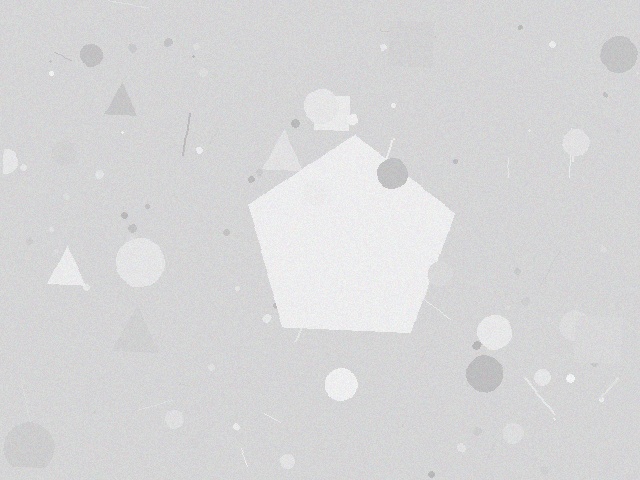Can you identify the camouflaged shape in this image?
The camouflaged shape is a pentagon.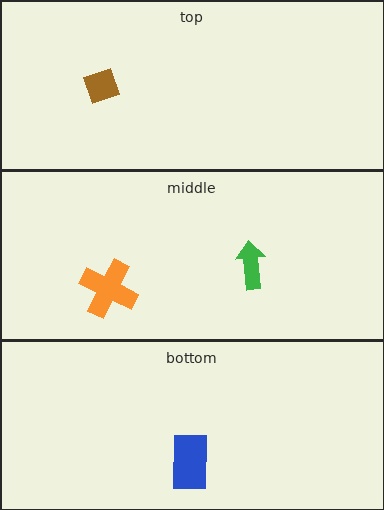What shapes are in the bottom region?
The blue rectangle.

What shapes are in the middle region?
The orange cross, the green arrow.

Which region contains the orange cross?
The middle region.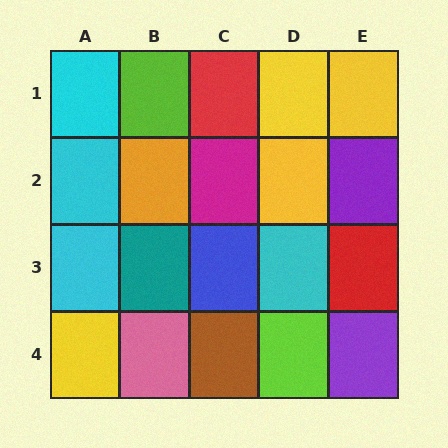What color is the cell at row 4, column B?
Pink.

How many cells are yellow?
4 cells are yellow.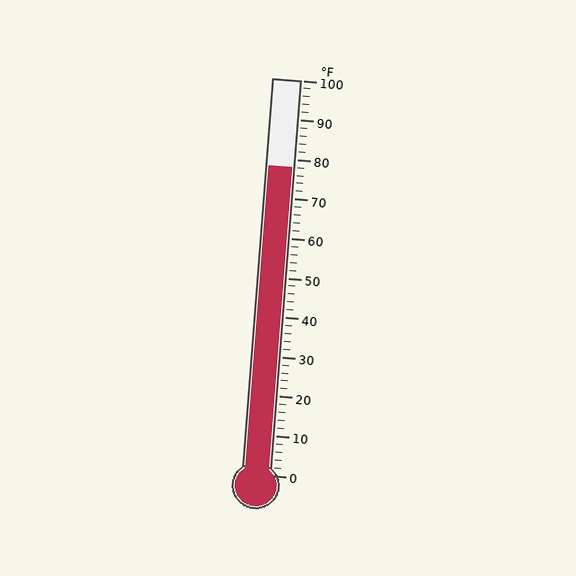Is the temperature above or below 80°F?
The temperature is below 80°F.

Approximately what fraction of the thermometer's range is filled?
The thermometer is filled to approximately 80% of its range.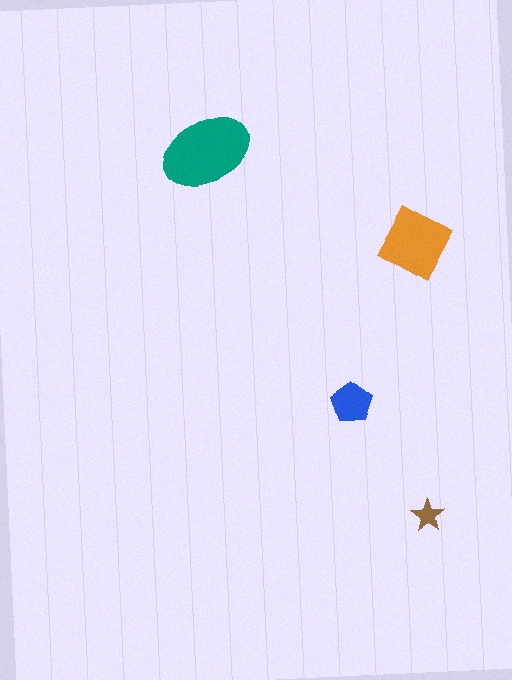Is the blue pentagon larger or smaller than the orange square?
Smaller.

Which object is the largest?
The teal ellipse.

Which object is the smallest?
The brown star.